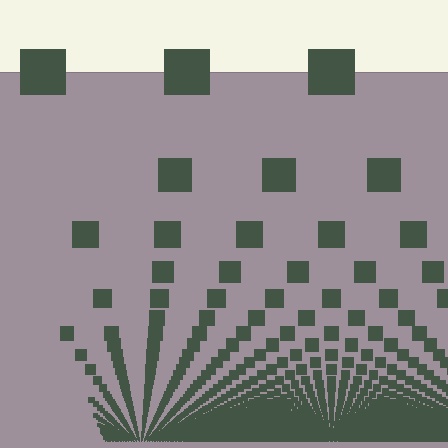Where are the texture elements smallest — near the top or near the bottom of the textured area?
Near the bottom.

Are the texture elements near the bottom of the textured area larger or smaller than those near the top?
Smaller. The gradient is inverted — elements near the bottom are smaller and denser.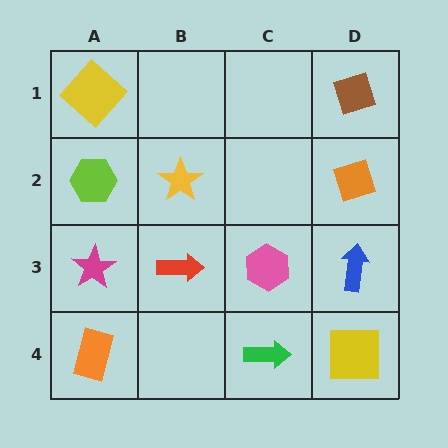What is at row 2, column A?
A lime hexagon.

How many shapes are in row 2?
3 shapes.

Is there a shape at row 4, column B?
No, that cell is empty.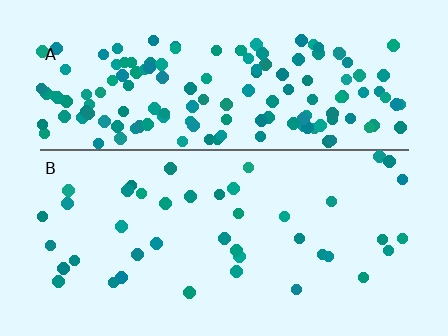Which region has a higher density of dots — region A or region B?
A (the top).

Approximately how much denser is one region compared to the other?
Approximately 3.7× — region A over region B.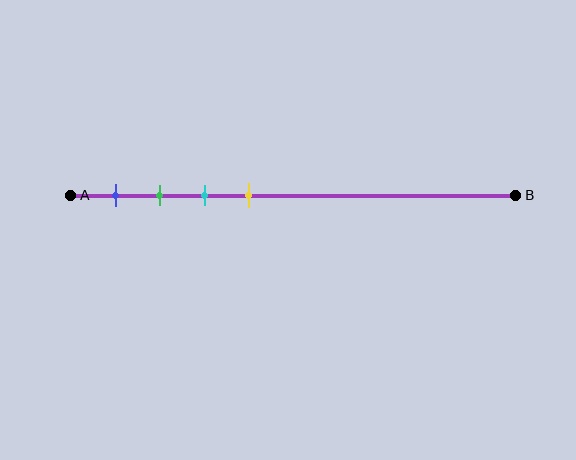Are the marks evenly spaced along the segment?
Yes, the marks are approximately evenly spaced.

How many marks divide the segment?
There are 4 marks dividing the segment.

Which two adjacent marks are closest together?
The green and cyan marks are the closest adjacent pair.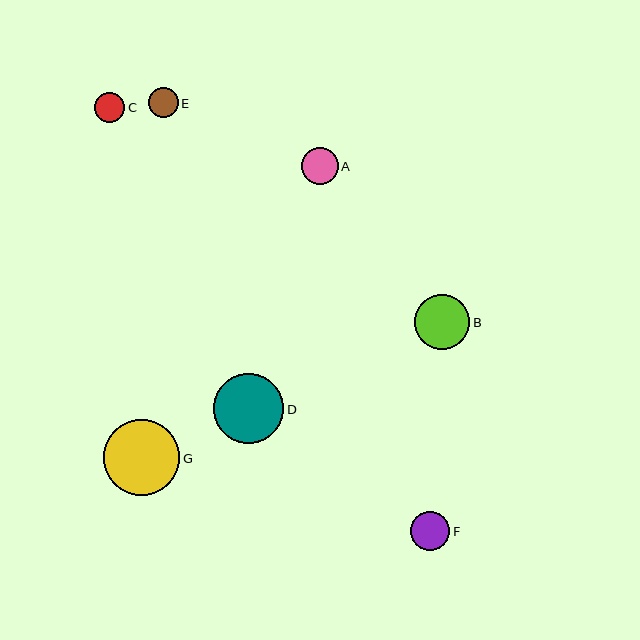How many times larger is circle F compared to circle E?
Circle F is approximately 1.3 times the size of circle E.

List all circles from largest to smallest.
From largest to smallest: G, D, B, F, A, C, E.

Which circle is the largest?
Circle G is the largest with a size of approximately 76 pixels.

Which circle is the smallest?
Circle E is the smallest with a size of approximately 30 pixels.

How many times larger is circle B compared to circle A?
Circle B is approximately 1.5 times the size of circle A.